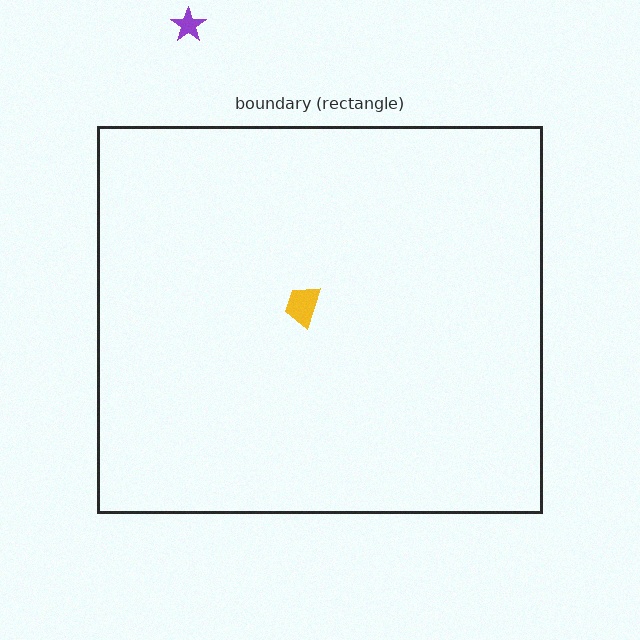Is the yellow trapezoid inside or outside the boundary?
Inside.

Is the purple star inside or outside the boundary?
Outside.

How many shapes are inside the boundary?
1 inside, 1 outside.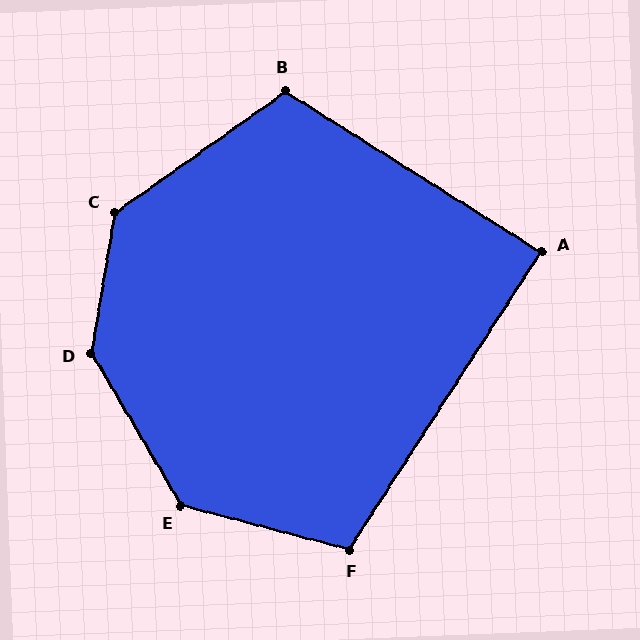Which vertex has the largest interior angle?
D, at approximately 140 degrees.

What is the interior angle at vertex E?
Approximately 136 degrees (obtuse).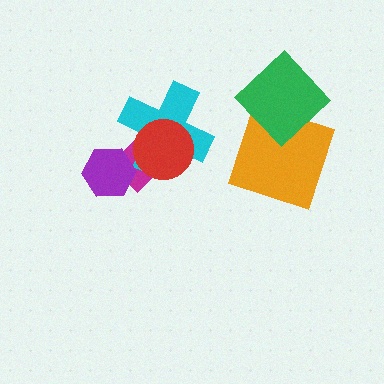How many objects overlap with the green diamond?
1 object overlaps with the green diamond.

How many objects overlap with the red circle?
2 objects overlap with the red circle.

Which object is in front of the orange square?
The green diamond is in front of the orange square.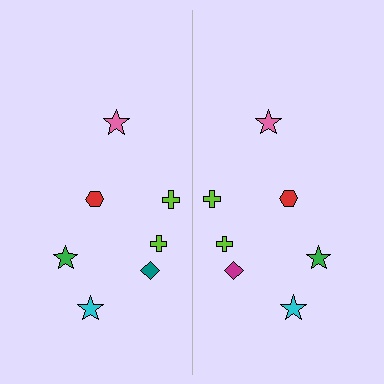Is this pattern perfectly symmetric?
No, the pattern is not perfectly symmetric. The magenta diamond on the right side breaks the symmetry — its mirror counterpart is teal.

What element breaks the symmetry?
The magenta diamond on the right side breaks the symmetry — its mirror counterpart is teal.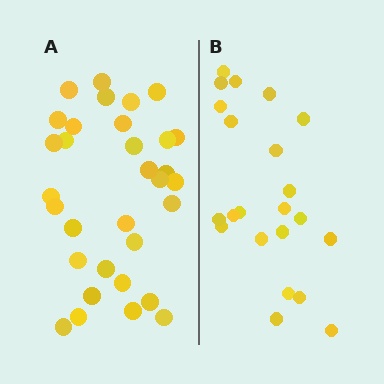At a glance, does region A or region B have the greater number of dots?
Region A (the left region) has more dots.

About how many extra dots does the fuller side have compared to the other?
Region A has roughly 10 or so more dots than region B.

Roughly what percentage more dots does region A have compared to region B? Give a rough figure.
About 45% more.